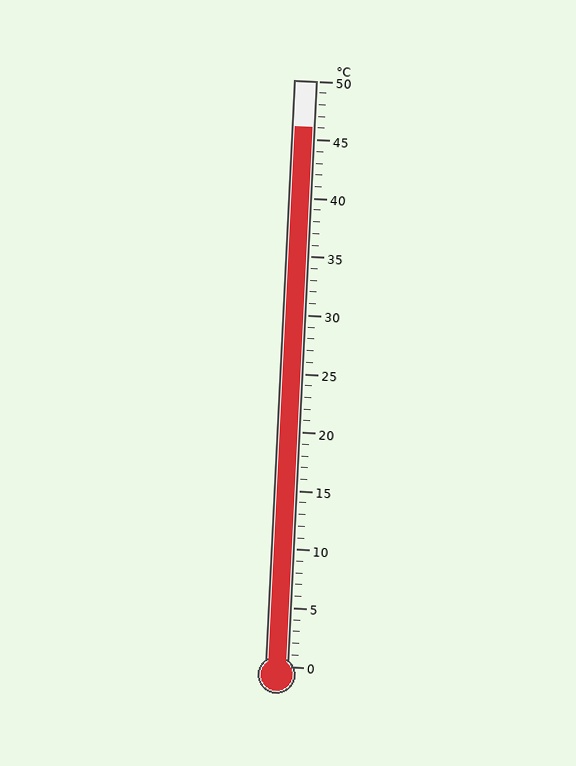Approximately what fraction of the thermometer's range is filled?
The thermometer is filled to approximately 90% of its range.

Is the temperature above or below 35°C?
The temperature is above 35°C.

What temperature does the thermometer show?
The thermometer shows approximately 46°C.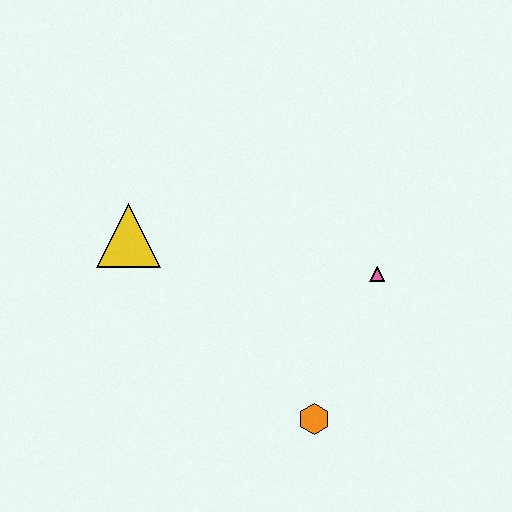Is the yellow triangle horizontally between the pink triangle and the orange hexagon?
No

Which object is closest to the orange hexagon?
The pink triangle is closest to the orange hexagon.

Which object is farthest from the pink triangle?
The yellow triangle is farthest from the pink triangle.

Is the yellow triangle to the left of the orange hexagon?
Yes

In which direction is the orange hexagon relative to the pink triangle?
The orange hexagon is below the pink triangle.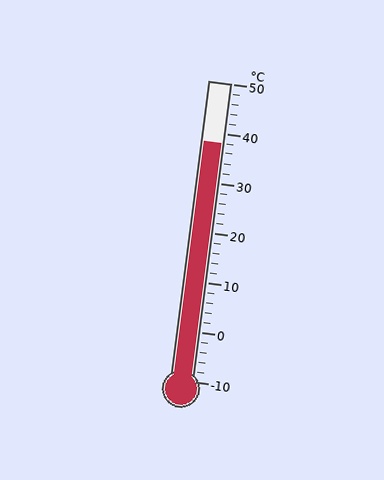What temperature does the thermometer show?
The thermometer shows approximately 38°C.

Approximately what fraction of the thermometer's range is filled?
The thermometer is filled to approximately 80% of its range.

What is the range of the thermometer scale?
The thermometer scale ranges from -10°C to 50°C.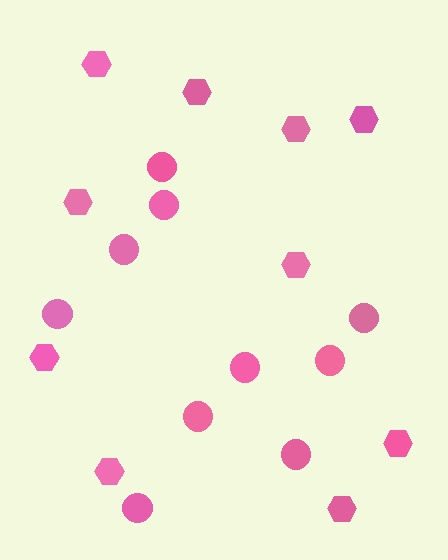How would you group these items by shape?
There are 2 groups: one group of hexagons (10) and one group of circles (10).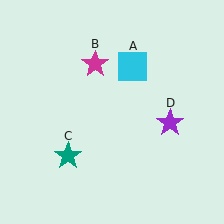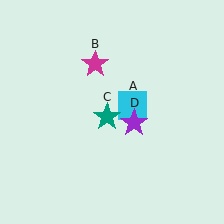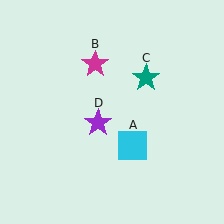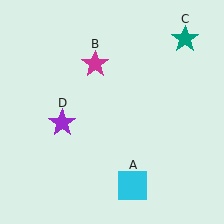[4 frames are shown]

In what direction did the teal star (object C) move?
The teal star (object C) moved up and to the right.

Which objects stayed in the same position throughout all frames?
Magenta star (object B) remained stationary.